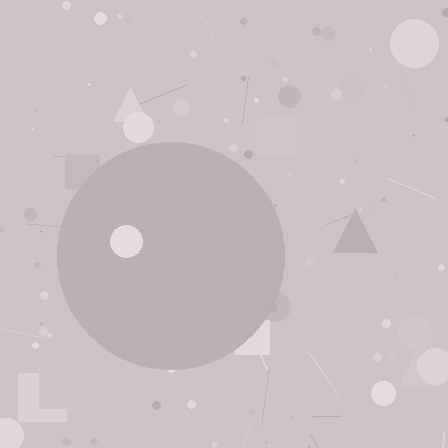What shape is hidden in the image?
A circle is hidden in the image.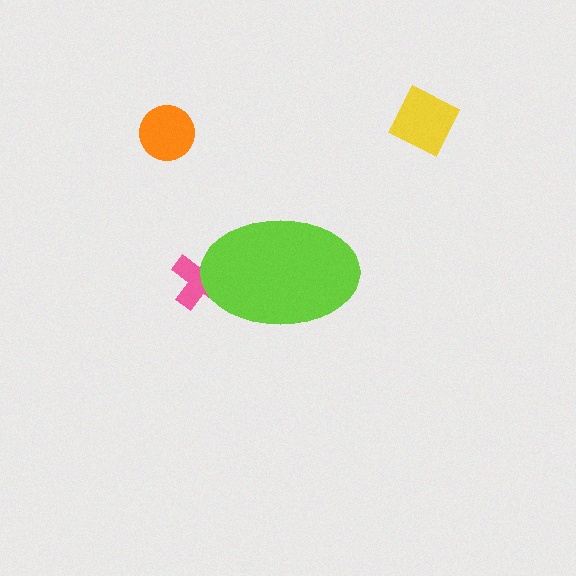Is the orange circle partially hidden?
No, the orange circle is fully visible.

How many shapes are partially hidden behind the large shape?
1 shape is partially hidden.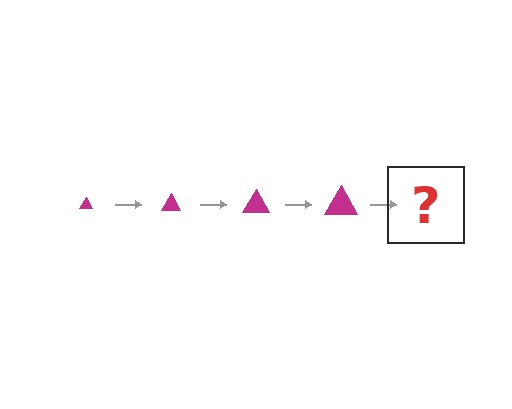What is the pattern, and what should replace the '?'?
The pattern is that the triangle gets progressively larger each step. The '?' should be a magenta triangle, larger than the previous one.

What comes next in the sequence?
The next element should be a magenta triangle, larger than the previous one.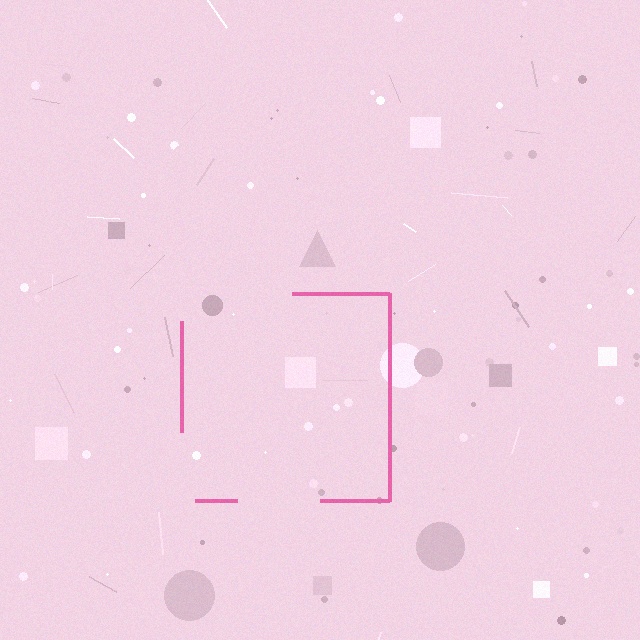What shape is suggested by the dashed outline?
The dashed outline suggests a square.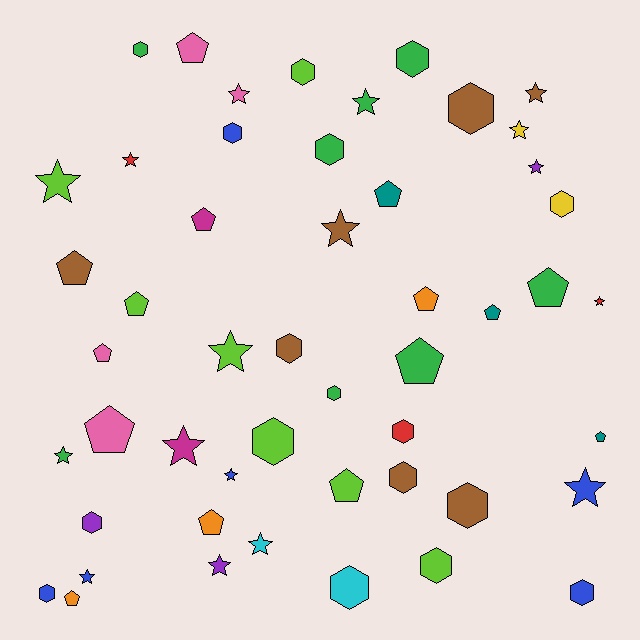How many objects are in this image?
There are 50 objects.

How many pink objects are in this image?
There are 4 pink objects.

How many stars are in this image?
There are 17 stars.